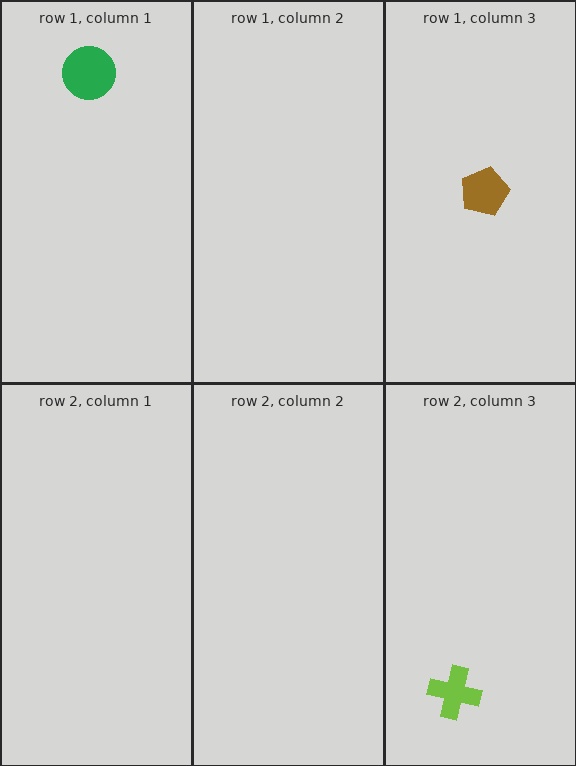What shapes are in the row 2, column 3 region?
The lime cross.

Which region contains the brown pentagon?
The row 1, column 3 region.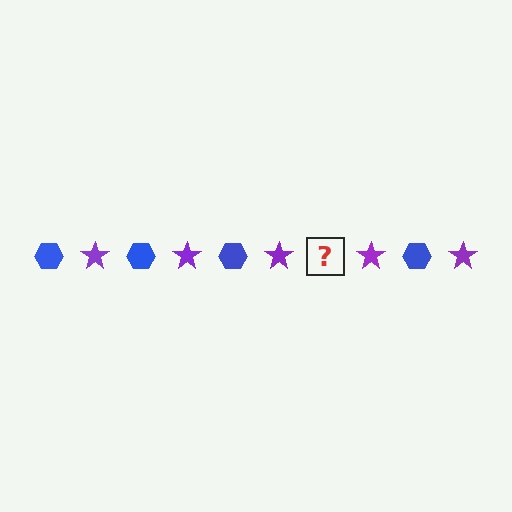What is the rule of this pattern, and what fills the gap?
The rule is that the pattern alternates between blue hexagon and purple star. The gap should be filled with a blue hexagon.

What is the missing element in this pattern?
The missing element is a blue hexagon.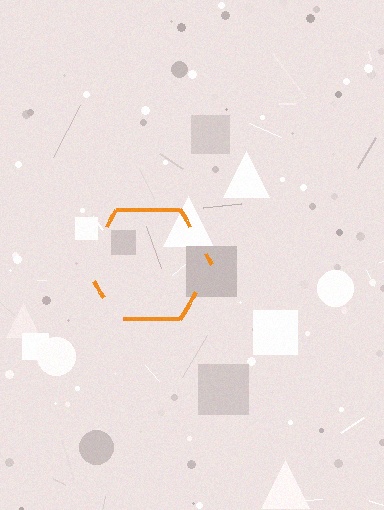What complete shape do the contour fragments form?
The contour fragments form a hexagon.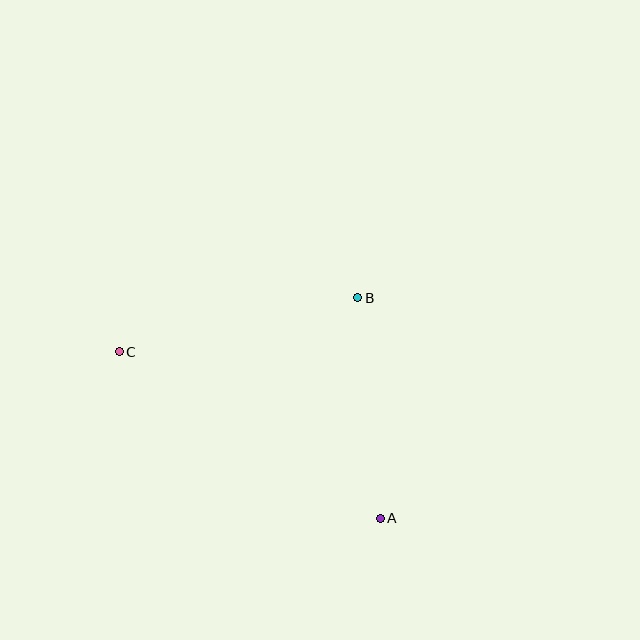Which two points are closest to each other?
Points A and B are closest to each other.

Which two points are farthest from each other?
Points A and C are farthest from each other.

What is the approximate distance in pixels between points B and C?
The distance between B and C is approximately 245 pixels.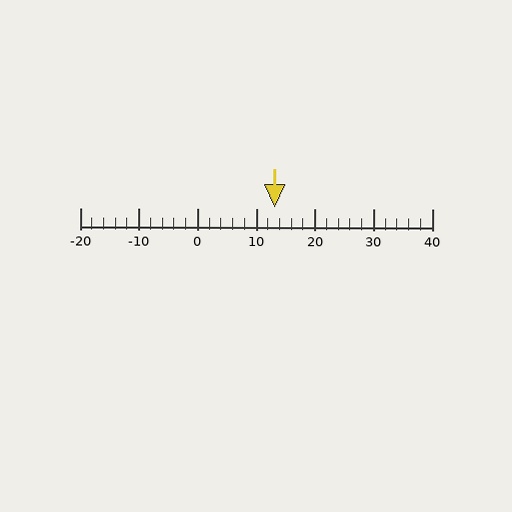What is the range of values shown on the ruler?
The ruler shows values from -20 to 40.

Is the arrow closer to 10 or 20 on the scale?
The arrow is closer to 10.